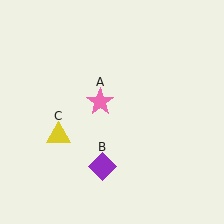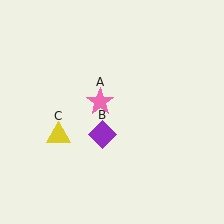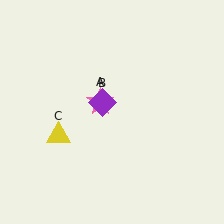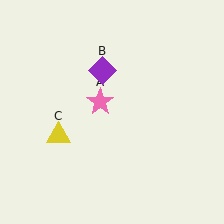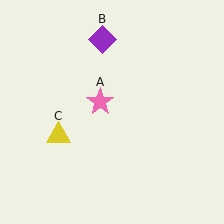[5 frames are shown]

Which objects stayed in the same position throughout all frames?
Pink star (object A) and yellow triangle (object C) remained stationary.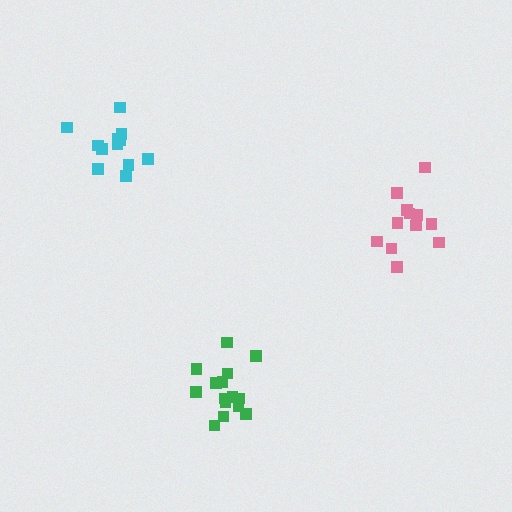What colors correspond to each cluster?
The clusters are colored: cyan, green, pink.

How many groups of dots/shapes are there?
There are 3 groups.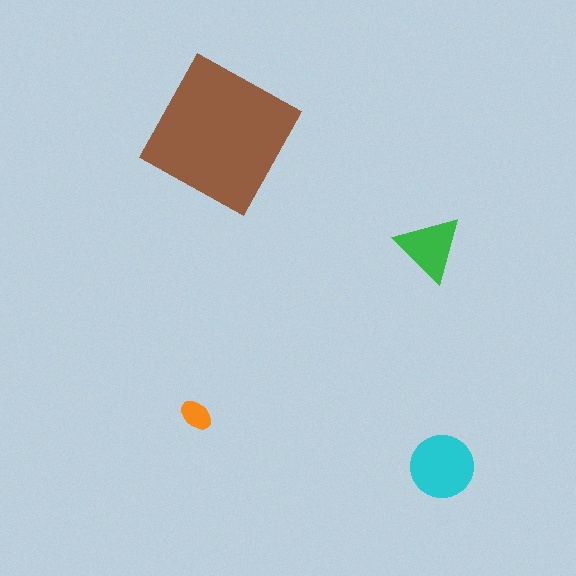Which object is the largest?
The brown square.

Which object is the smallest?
The orange ellipse.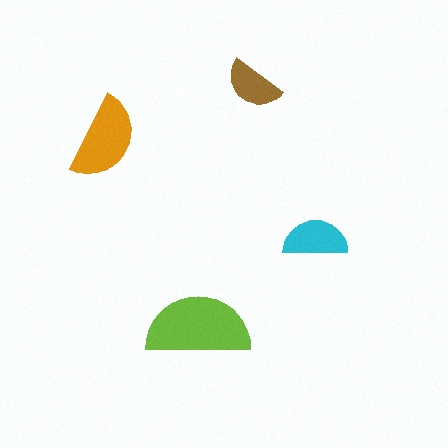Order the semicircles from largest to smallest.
the lime one, the orange one, the cyan one, the brown one.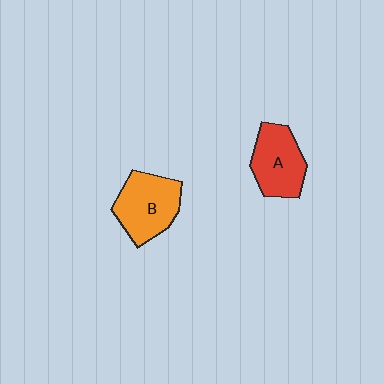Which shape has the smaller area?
Shape A (red).